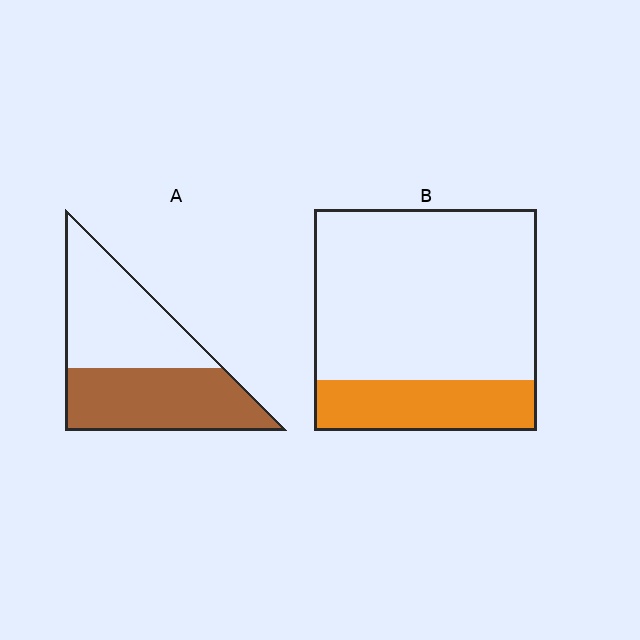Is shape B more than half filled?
No.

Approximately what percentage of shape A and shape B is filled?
A is approximately 50% and B is approximately 25%.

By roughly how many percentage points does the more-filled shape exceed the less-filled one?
By roughly 25 percentage points (A over B).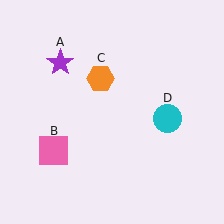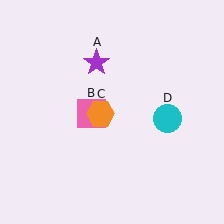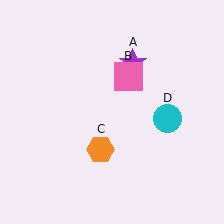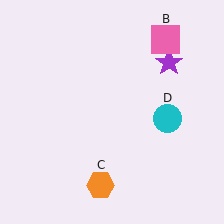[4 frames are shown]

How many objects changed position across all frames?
3 objects changed position: purple star (object A), pink square (object B), orange hexagon (object C).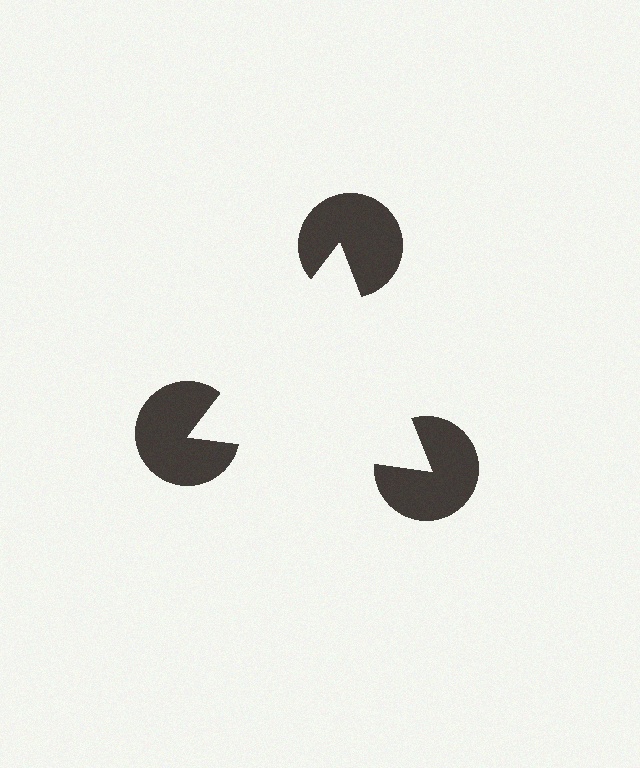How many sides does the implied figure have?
3 sides.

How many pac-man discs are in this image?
There are 3 — one at each vertex of the illusory triangle.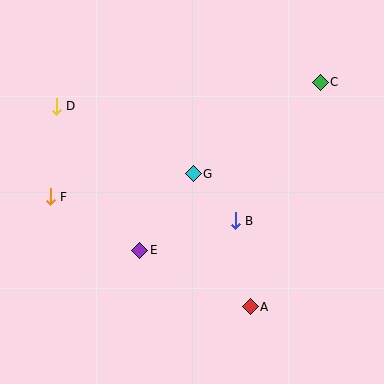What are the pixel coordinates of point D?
Point D is at (56, 106).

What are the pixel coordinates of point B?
Point B is at (235, 221).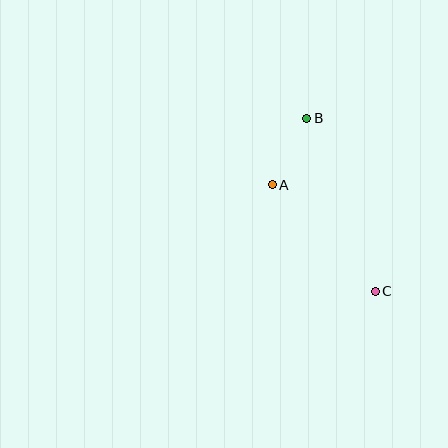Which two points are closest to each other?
Points A and B are closest to each other.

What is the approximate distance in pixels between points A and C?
The distance between A and C is approximately 148 pixels.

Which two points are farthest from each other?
Points B and C are farthest from each other.